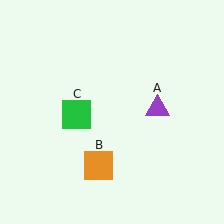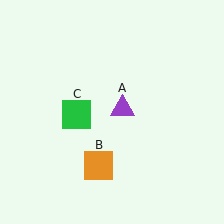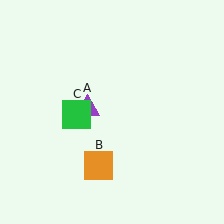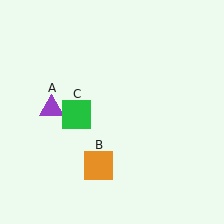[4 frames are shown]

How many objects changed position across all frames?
1 object changed position: purple triangle (object A).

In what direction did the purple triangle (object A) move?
The purple triangle (object A) moved left.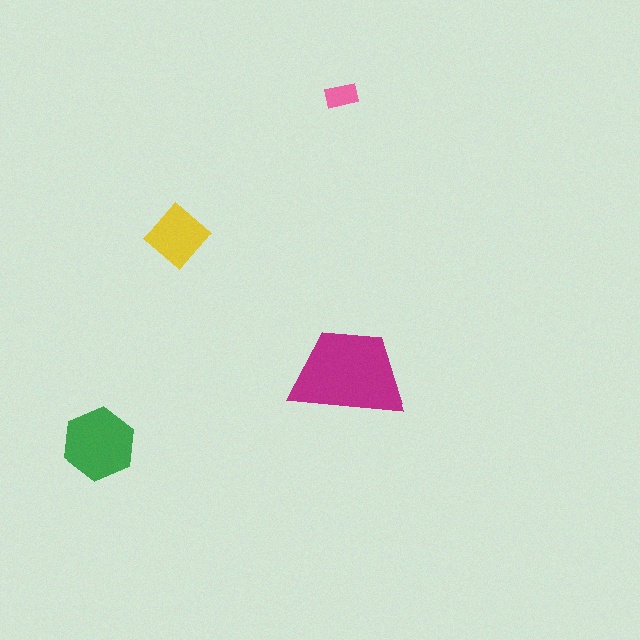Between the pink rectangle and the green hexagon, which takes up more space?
The green hexagon.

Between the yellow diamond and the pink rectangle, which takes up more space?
The yellow diamond.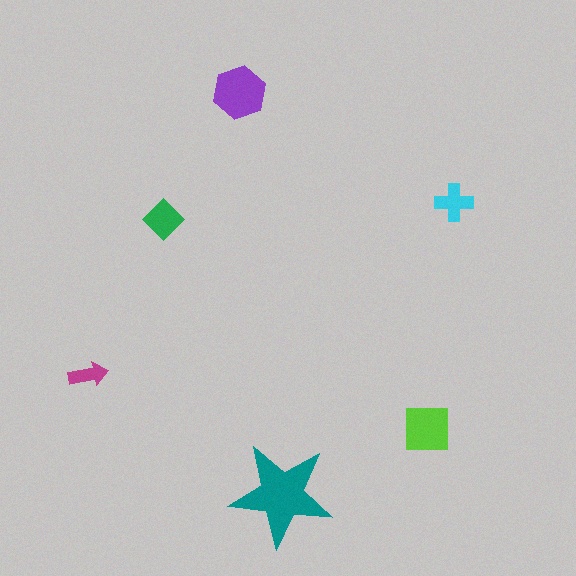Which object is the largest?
The teal star.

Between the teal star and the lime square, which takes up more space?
The teal star.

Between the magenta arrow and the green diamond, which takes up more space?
The green diamond.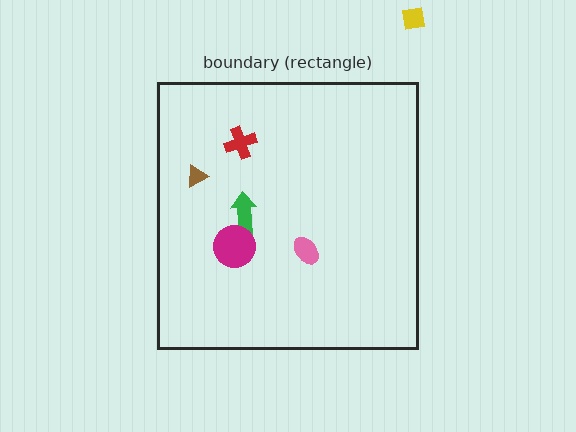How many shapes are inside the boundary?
5 inside, 1 outside.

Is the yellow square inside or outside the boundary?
Outside.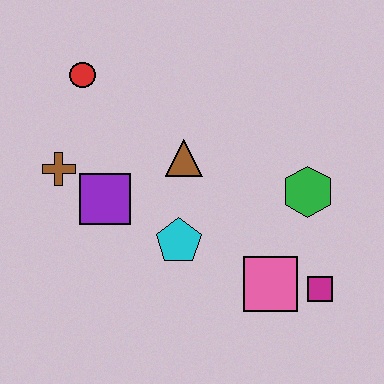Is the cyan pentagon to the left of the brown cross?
No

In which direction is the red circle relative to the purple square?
The red circle is above the purple square.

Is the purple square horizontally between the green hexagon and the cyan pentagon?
No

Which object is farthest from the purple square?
The magenta square is farthest from the purple square.